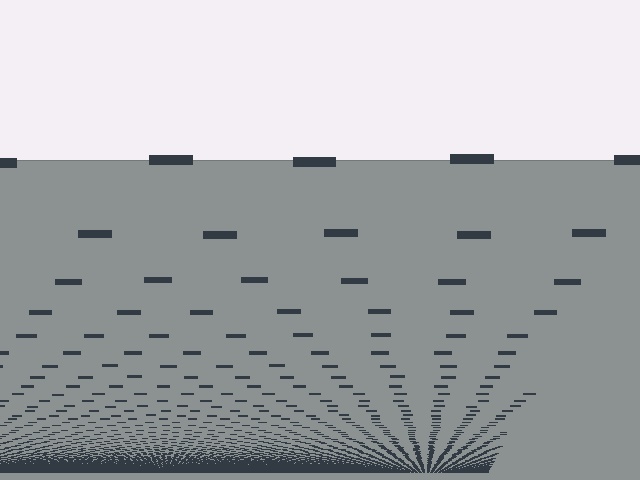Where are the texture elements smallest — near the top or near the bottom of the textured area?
Near the bottom.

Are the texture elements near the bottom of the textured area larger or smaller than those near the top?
Smaller. The gradient is inverted — elements near the bottom are smaller and denser.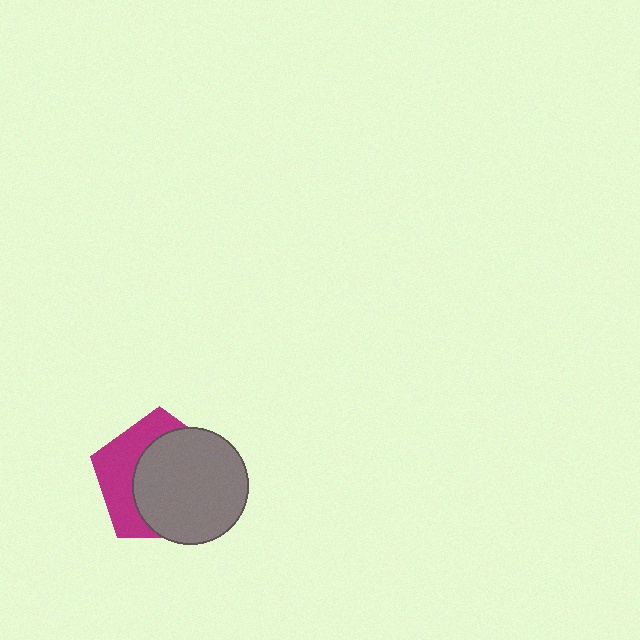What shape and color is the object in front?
The object in front is a gray circle.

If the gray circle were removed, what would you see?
You would see the complete magenta pentagon.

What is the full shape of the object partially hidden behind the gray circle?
The partially hidden object is a magenta pentagon.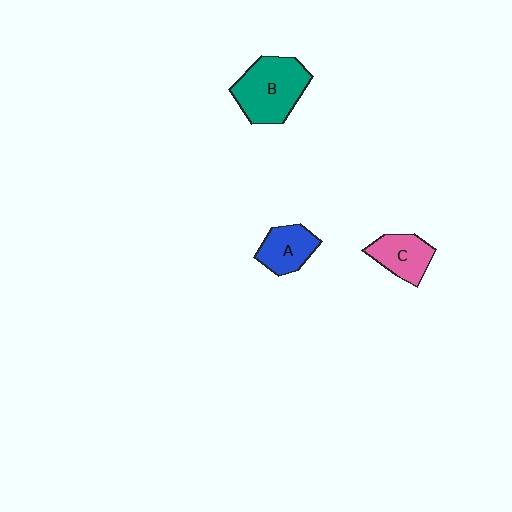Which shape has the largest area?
Shape B (teal).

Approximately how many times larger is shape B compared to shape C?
Approximately 1.7 times.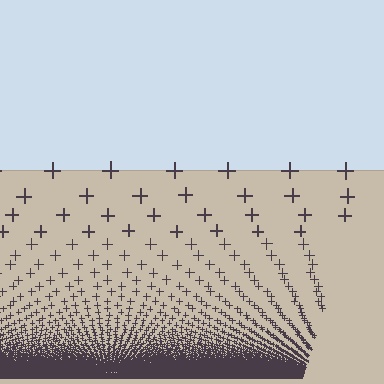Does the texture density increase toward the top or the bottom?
Density increases toward the bottom.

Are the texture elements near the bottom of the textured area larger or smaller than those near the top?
Smaller. The gradient is inverted — elements near the bottom are smaller and denser.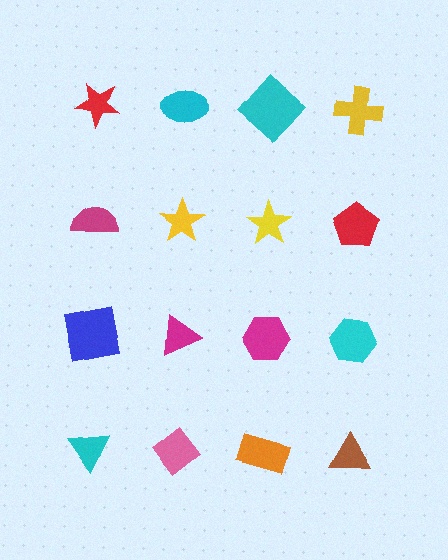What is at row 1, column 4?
A yellow cross.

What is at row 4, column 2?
A pink diamond.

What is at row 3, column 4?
A cyan hexagon.